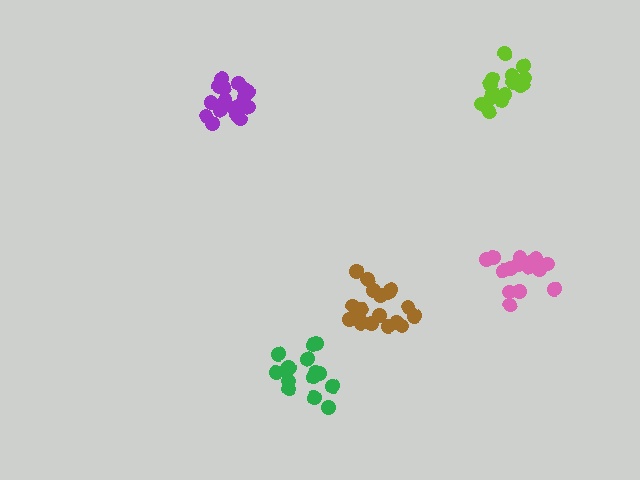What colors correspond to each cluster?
The clusters are colored: brown, lime, green, pink, purple.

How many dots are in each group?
Group 1: 19 dots, Group 2: 15 dots, Group 3: 16 dots, Group 4: 15 dots, Group 5: 18 dots (83 total).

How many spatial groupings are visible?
There are 5 spatial groupings.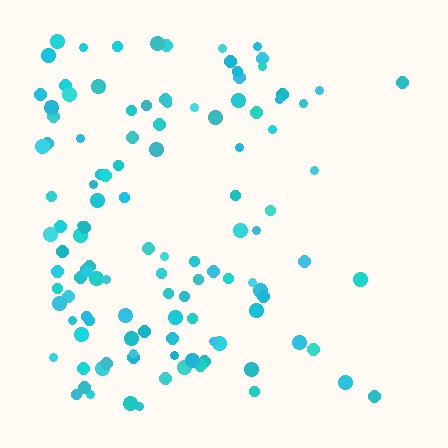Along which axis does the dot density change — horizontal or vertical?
Horizontal.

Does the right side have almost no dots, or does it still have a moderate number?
Still a moderate number, just noticeably fewer than the left.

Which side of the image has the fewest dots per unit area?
The right.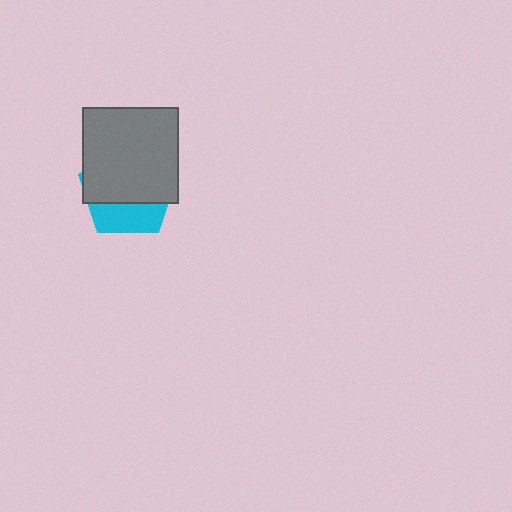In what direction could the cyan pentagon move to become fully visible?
The cyan pentagon could move down. That would shift it out from behind the gray square entirely.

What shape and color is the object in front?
The object in front is a gray square.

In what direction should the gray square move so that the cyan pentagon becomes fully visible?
The gray square should move up. That is the shortest direction to clear the overlap and leave the cyan pentagon fully visible.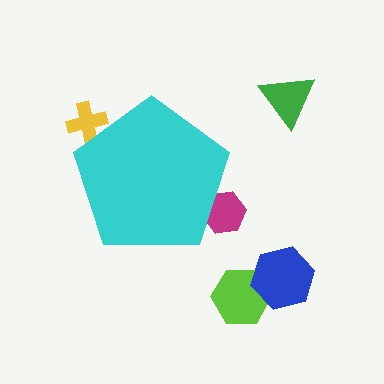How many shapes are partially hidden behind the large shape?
2 shapes are partially hidden.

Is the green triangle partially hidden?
No, the green triangle is fully visible.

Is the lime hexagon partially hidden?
No, the lime hexagon is fully visible.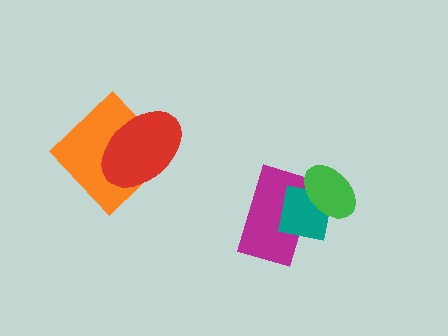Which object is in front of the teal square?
The green ellipse is in front of the teal square.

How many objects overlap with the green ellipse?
2 objects overlap with the green ellipse.